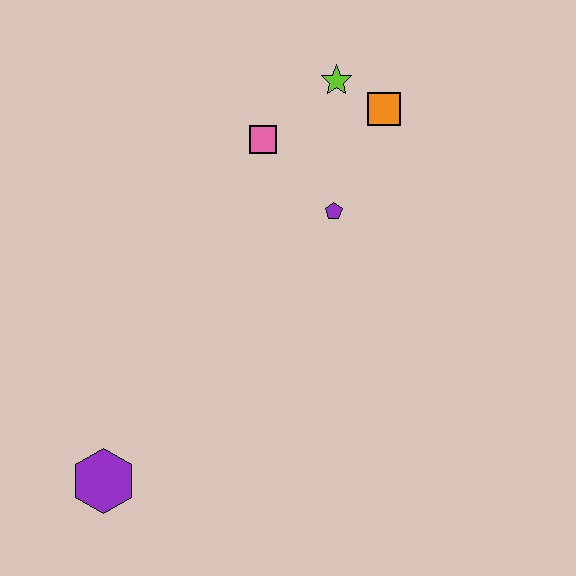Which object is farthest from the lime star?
The purple hexagon is farthest from the lime star.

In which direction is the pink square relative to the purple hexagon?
The pink square is above the purple hexagon.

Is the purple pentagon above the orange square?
No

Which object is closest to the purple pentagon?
The pink square is closest to the purple pentagon.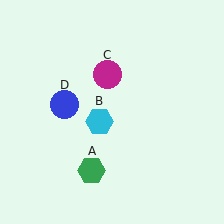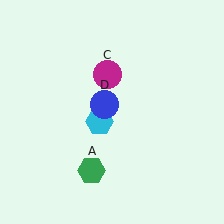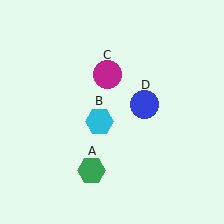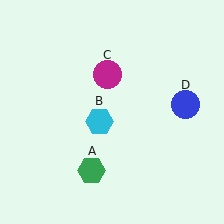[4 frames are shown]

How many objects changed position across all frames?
1 object changed position: blue circle (object D).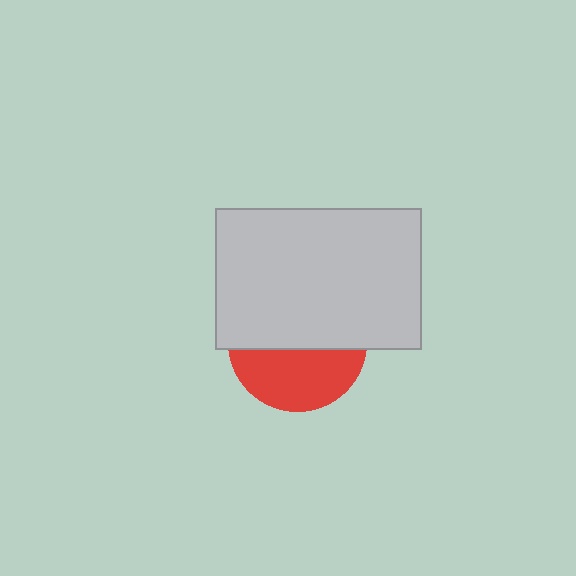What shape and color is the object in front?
The object in front is a light gray rectangle.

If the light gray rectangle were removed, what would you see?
You would see the complete red circle.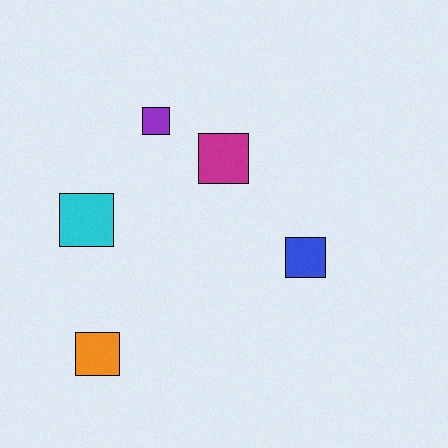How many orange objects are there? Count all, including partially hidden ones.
There is 1 orange object.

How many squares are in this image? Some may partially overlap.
There are 5 squares.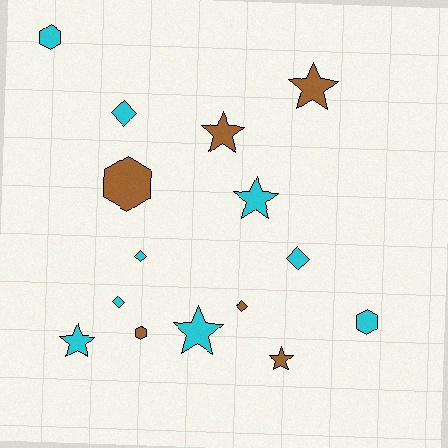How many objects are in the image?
There are 15 objects.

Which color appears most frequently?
Cyan, with 9 objects.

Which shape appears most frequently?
Star, with 6 objects.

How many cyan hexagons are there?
There are 2 cyan hexagons.